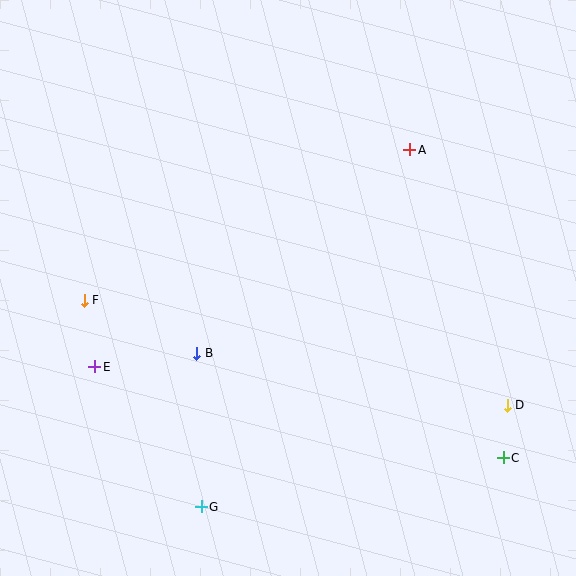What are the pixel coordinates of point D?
Point D is at (507, 405).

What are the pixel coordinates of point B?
Point B is at (197, 353).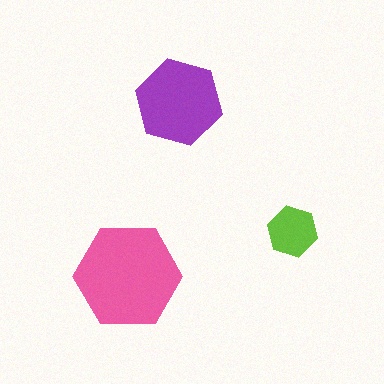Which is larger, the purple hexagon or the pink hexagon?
The pink one.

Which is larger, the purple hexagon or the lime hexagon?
The purple one.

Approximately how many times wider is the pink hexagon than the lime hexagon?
About 2 times wider.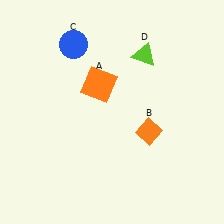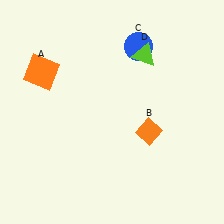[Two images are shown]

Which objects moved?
The objects that moved are: the orange square (A), the blue circle (C).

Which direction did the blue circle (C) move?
The blue circle (C) moved right.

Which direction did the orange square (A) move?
The orange square (A) moved left.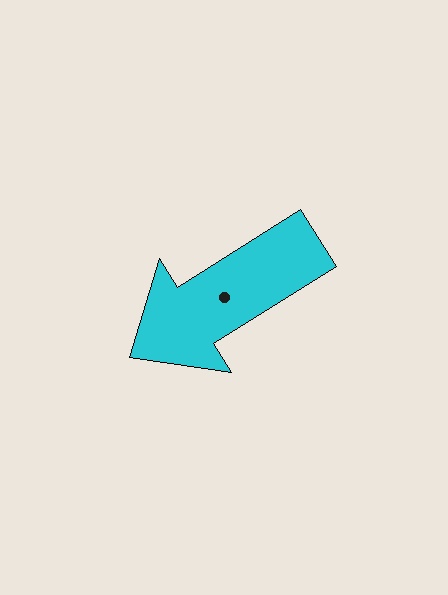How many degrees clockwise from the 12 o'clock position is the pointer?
Approximately 238 degrees.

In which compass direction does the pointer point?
Southwest.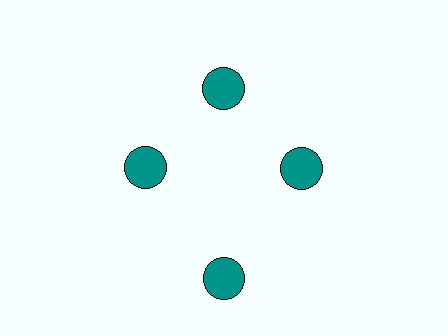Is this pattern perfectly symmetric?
No. The 4 teal circles are arranged in a ring, but one element near the 6 o'clock position is pushed outward from the center, breaking the 4-fold rotational symmetry.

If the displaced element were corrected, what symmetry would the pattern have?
It would have 4-fold rotational symmetry — the pattern would map onto itself every 90 degrees.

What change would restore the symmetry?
The symmetry would be restored by moving it inward, back onto the ring so that all 4 circles sit at equal angles and equal distance from the center.